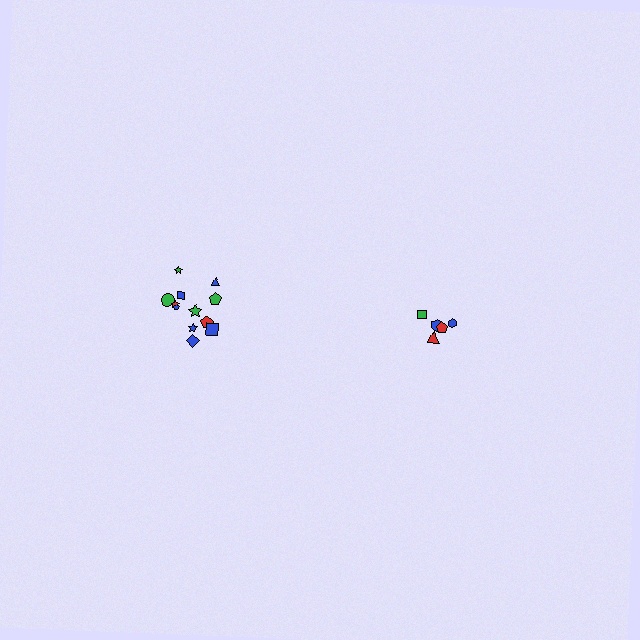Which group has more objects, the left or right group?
The left group.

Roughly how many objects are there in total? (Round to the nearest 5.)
Roughly 15 objects in total.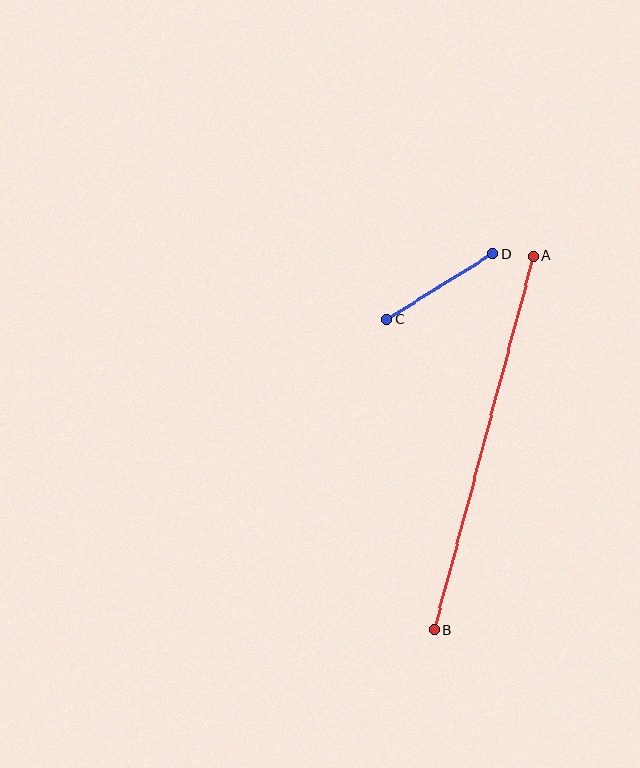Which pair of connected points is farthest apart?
Points A and B are farthest apart.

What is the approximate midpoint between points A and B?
The midpoint is at approximately (484, 443) pixels.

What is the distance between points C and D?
The distance is approximately 124 pixels.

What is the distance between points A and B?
The distance is approximately 387 pixels.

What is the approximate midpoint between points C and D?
The midpoint is at approximately (440, 287) pixels.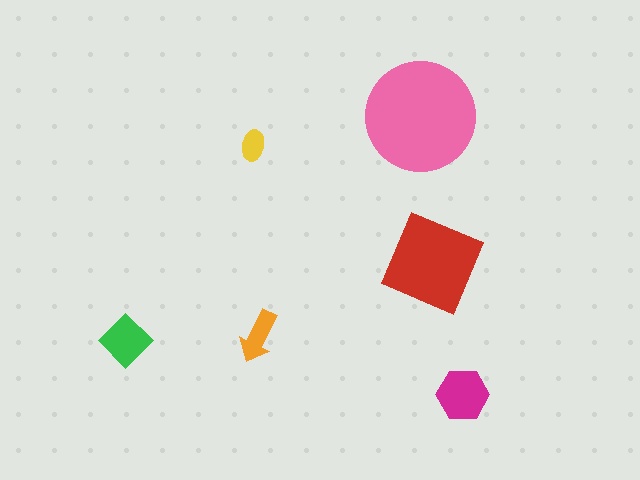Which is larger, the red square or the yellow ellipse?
The red square.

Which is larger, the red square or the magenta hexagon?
The red square.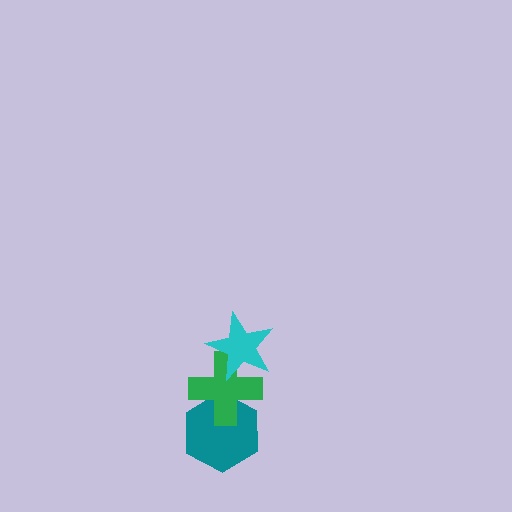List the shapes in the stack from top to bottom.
From top to bottom: the cyan star, the green cross, the teal hexagon.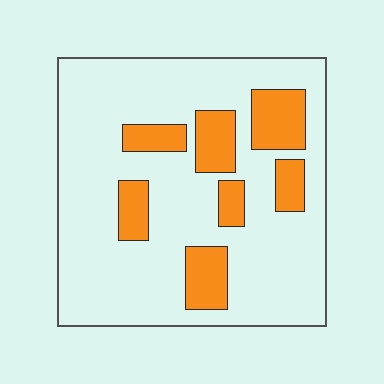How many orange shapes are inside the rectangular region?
7.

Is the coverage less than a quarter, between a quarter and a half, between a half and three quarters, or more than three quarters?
Less than a quarter.